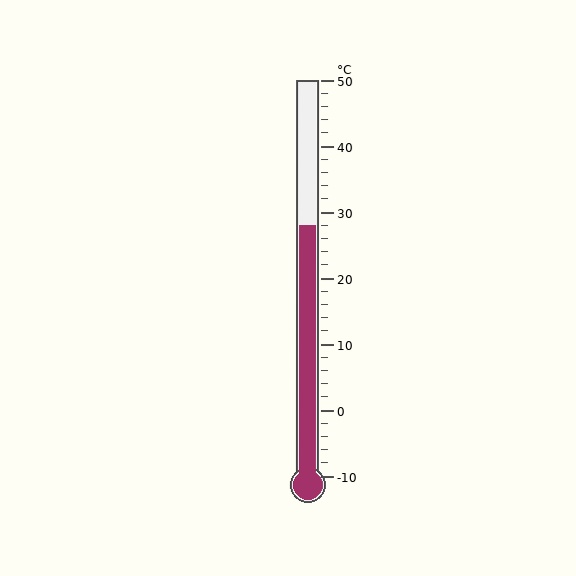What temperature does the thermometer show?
The thermometer shows approximately 28°C.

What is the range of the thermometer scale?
The thermometer scale ranges from -10°C to 50°C.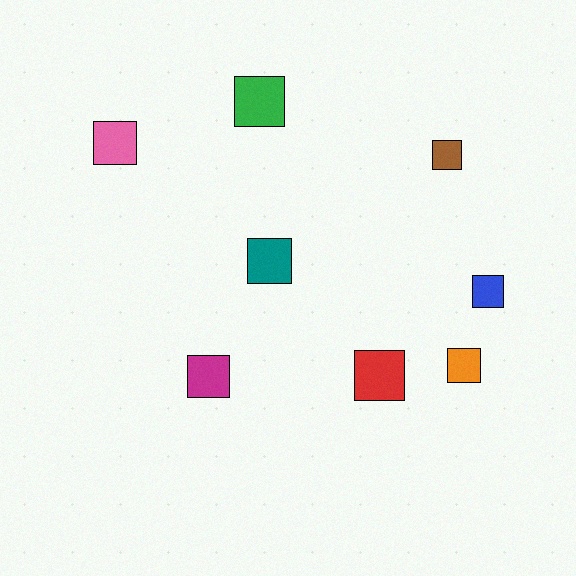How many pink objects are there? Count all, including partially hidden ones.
There is 1 pink object.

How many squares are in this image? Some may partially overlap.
There are 8 squares.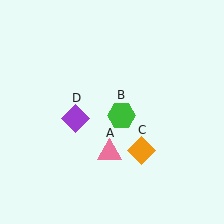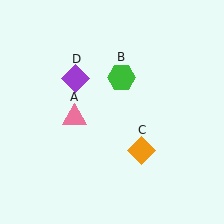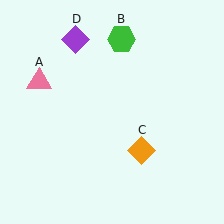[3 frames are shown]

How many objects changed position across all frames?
3 objects changed position: pink triangle (object A), green hexagon (object B), purple diamond (object D).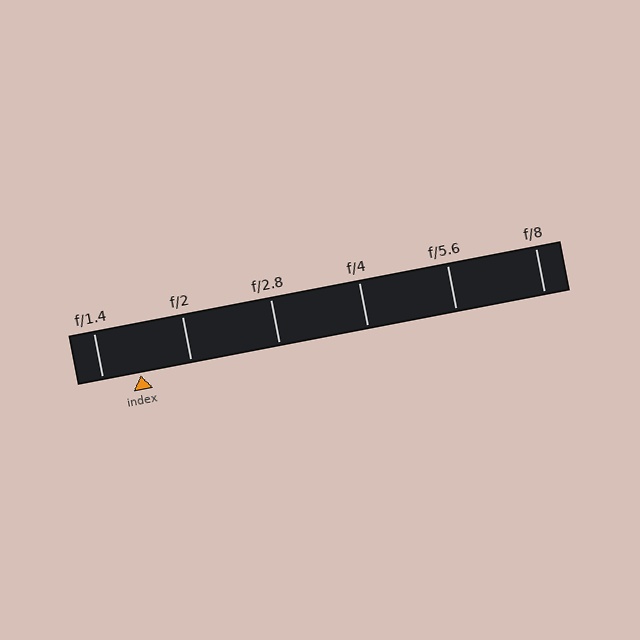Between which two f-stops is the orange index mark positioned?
The index mark is between f/1.4 and f/2.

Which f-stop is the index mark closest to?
The index mark is closest to f/1.4.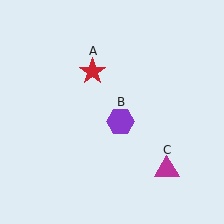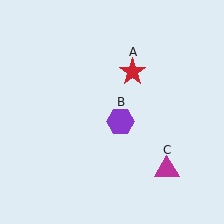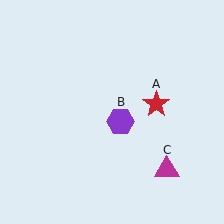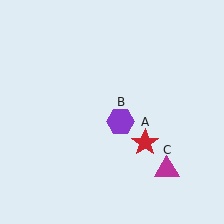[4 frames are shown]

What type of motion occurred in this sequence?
The red star (object A) rotated clockwise around the center of the scene.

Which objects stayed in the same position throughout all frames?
Purple hexagon (object B) and magenta triangle (object C) remained stationary.